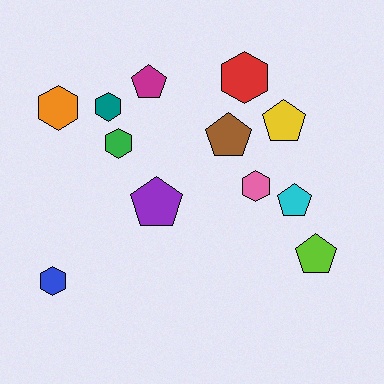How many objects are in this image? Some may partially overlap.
There are 12 objects.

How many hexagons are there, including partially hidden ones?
There are 6 hexagons.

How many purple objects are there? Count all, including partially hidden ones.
There is 1 purple object.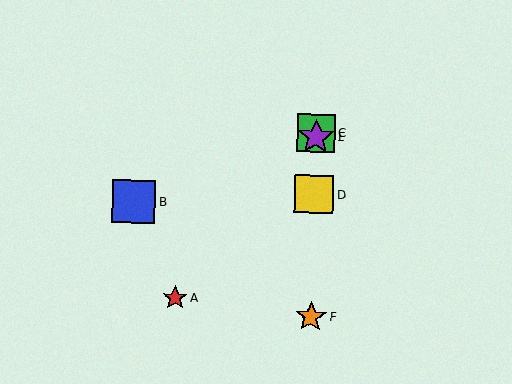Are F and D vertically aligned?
Yes, both are at x≈311.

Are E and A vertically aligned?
No, E is at x≈316 and A is at x≈175.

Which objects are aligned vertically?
Objects C, D, E, F are aligned vertically.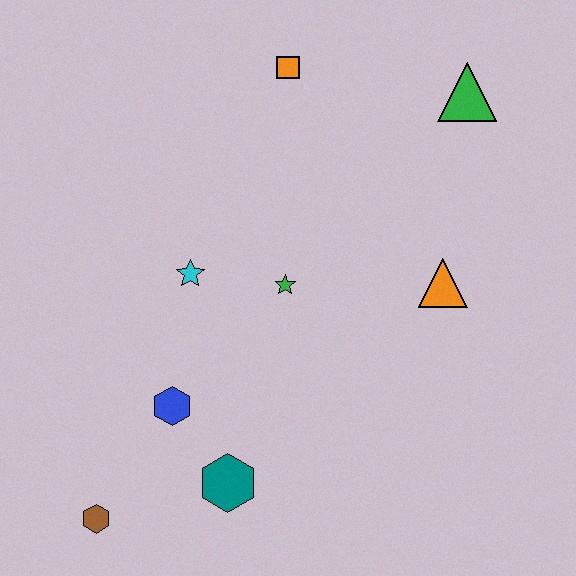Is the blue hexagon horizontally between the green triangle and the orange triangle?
No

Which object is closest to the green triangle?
The orange square is closest to the green triangle.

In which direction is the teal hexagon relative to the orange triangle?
The teal hexagon is to the left of the orange triangle.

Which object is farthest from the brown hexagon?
The green triangle is farthest from the brown hexagon.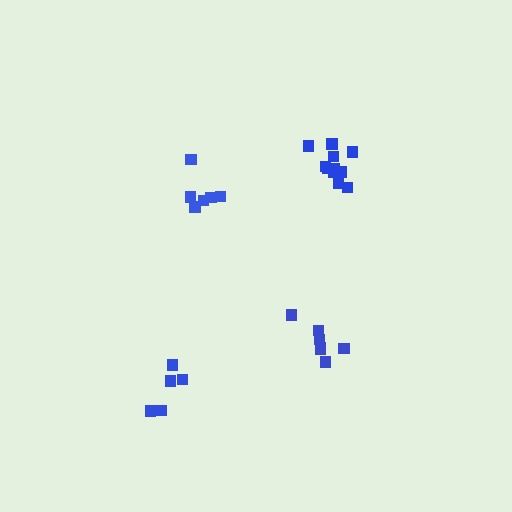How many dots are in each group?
Group 1: 7 dots, Group 2: 7 dots, Group 3: 5 dots, Group 4: 11 dots (30 total).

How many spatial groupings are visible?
There are 4 spatial groupings.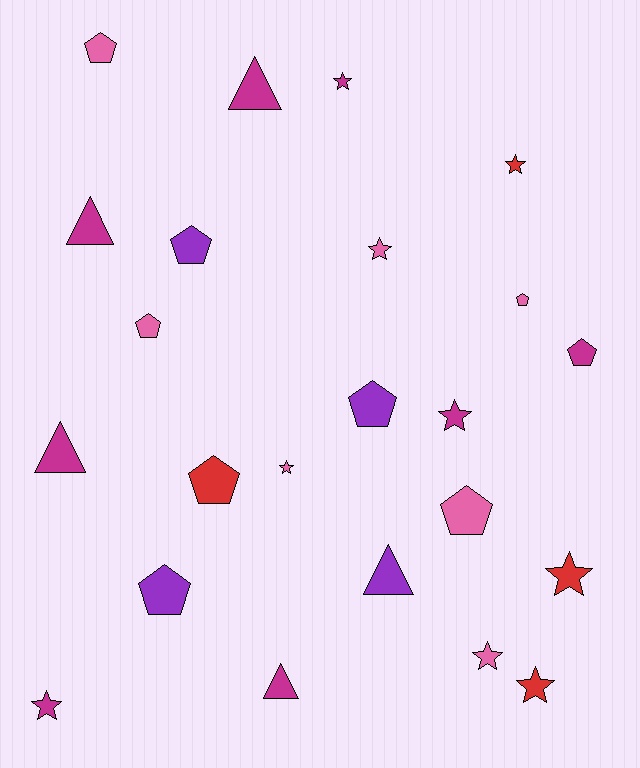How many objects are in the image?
There are 23 objects.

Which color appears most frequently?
Magenta, with 8 objects.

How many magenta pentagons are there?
There is 1 magenta pentagon.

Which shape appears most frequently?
Star, with 9 objects.